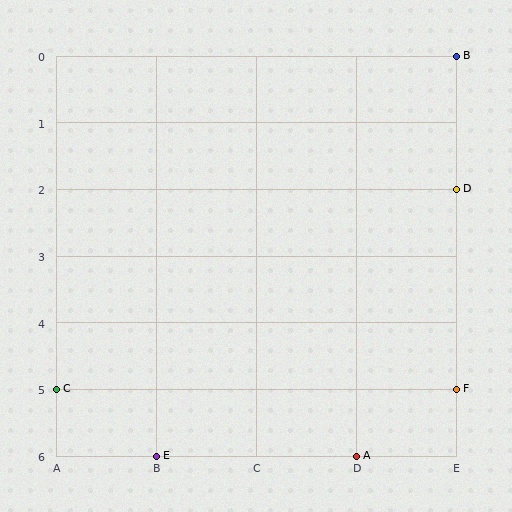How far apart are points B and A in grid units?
Points B and A are 1 column and 6 rows apart (about 6.1 grid units diagonally).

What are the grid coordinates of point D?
Point D is at grid coordinates (E, 2).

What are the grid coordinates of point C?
Point C is at grid coordinates (A, 5).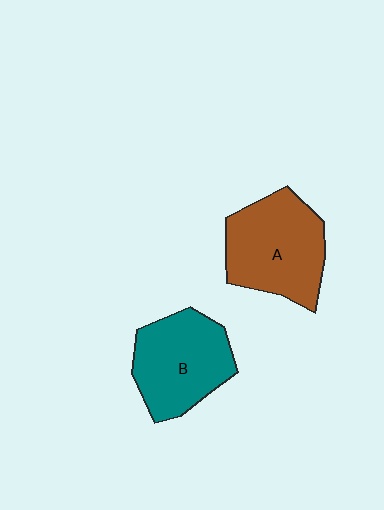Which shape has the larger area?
Shape A (brown).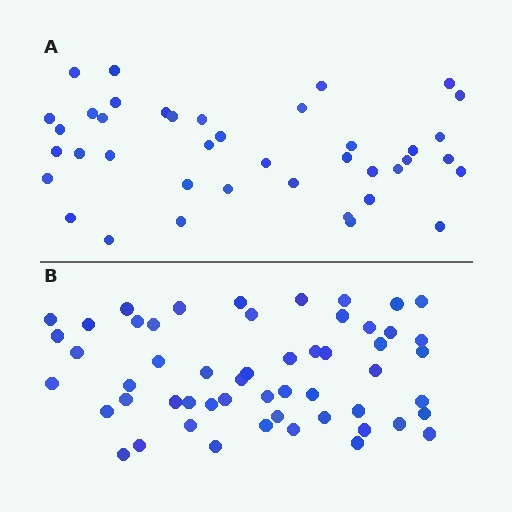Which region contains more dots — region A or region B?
Region B (the bottom region) has more dots.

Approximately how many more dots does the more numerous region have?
Region B has approximately 15 more dots than region A.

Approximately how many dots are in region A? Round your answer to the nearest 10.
About 40 dots.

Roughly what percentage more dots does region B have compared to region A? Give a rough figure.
About 35% more.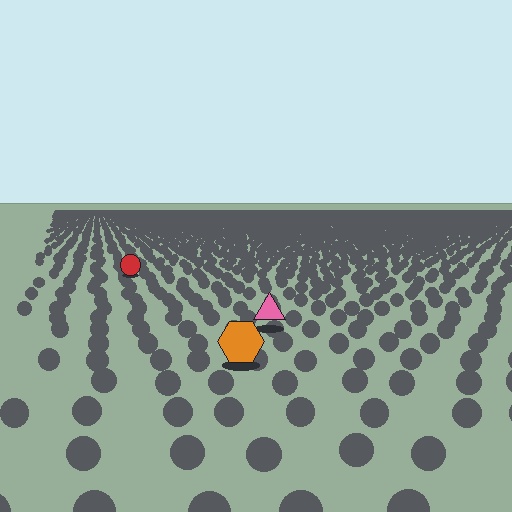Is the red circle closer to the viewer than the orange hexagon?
No. The orange hexagon is closer — you can tell from the texture gradient: the ground texture is coarser near it.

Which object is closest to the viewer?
The orange hexagon is closest. The texture marks near it are larger and more spread out.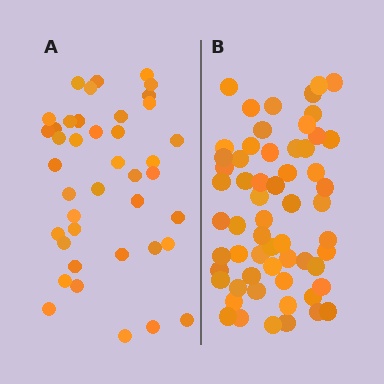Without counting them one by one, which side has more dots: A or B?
Region B (the right region) has more dots.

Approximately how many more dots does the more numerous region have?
Region B has approximately 20 more dots than region A.